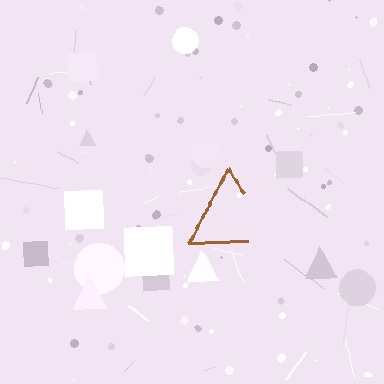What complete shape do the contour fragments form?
The contour fragments form a triangle.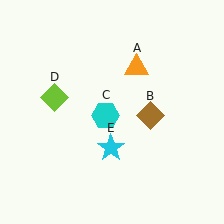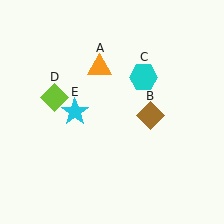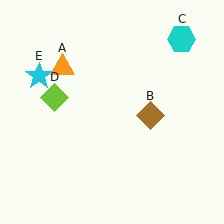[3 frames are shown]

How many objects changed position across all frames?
3 objects changed position: orange triangle (object A), cyan hexagon (object C), cyan star (object E).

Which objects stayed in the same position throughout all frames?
Brown diamond (object B) and lime diamond (object D) remained stationary.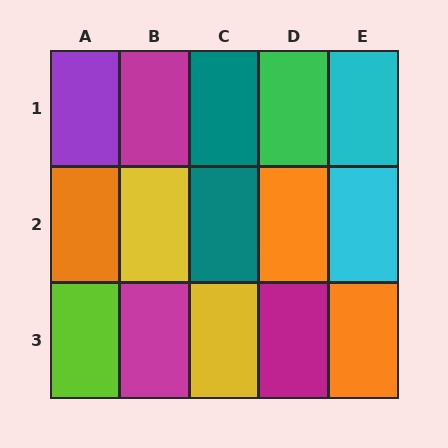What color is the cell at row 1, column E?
Cyan.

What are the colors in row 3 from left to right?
Lime, magenta, yellow, magenta, orange.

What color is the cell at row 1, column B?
Magenta.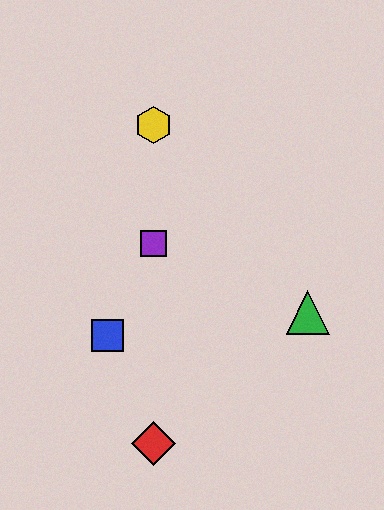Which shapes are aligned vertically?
The red diamond, the yellow hexagon, the purple square are aligned vertically.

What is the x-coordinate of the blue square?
The blue square is at x≈107.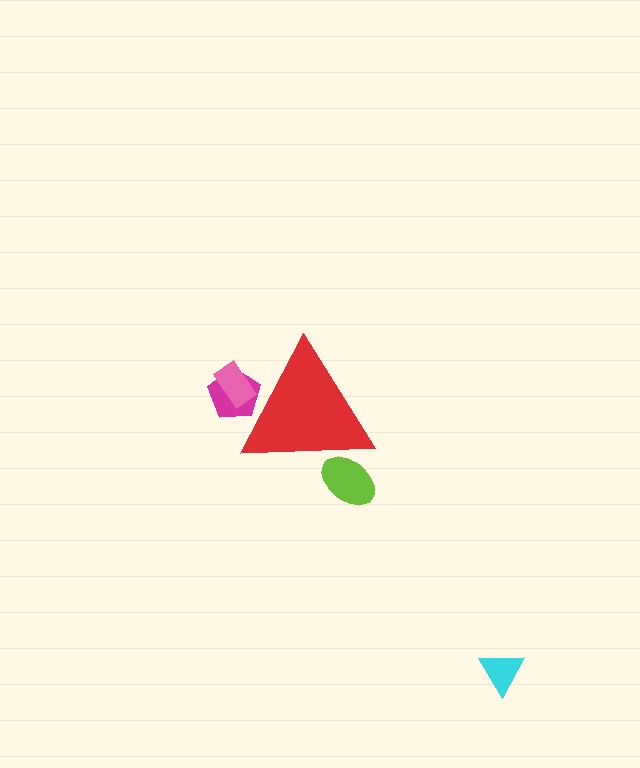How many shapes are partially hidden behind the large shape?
3 shapes are partially hidden.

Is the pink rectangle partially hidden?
Yes, the pink rectangle is partially hidden behind the red triangle.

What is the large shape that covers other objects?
A red triangle.